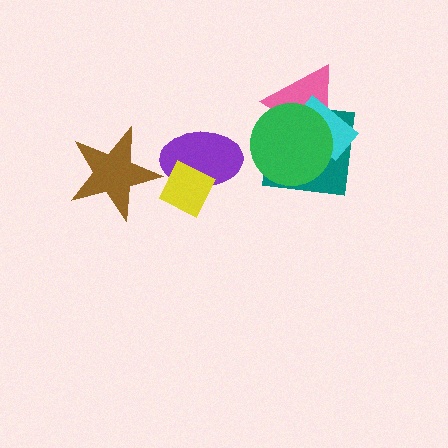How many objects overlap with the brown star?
0 objects overlap with the brown star.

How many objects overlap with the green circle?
3 objects overlap with the green circle.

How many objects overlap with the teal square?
3 objects overlap with the teal square.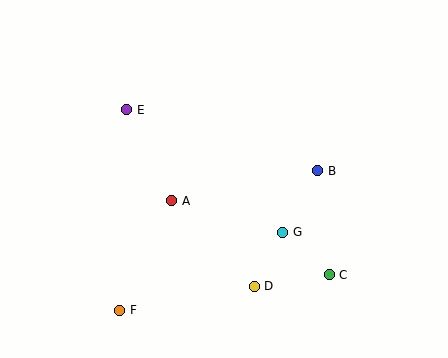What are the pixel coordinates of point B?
Point B is at (318, 171).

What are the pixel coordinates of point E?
Point E is at (127, 110).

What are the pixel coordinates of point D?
Point D is at (254, 286).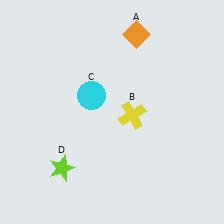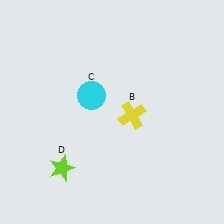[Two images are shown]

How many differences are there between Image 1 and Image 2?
There is 1 difference between the two images.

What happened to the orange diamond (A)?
The orange diamond (A) was removed in Image 2. It was in the top-right area of Image 1.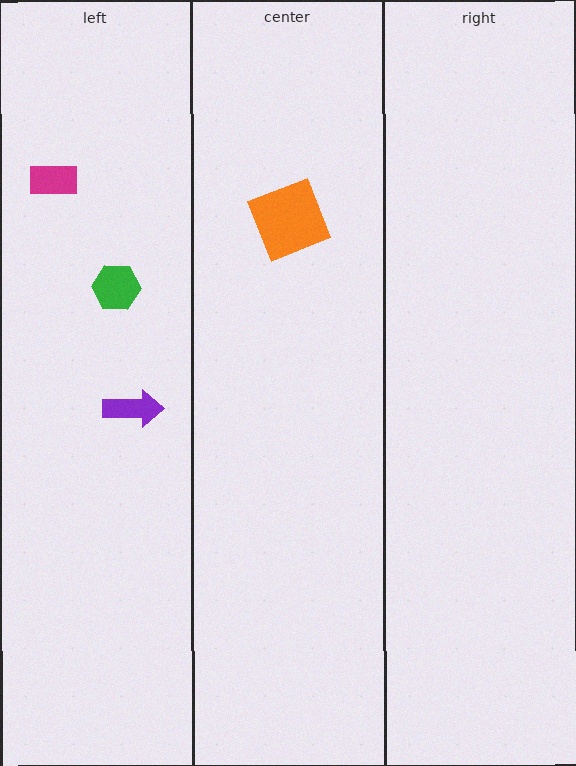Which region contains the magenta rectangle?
The left region.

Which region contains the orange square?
The center region.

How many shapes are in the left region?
3.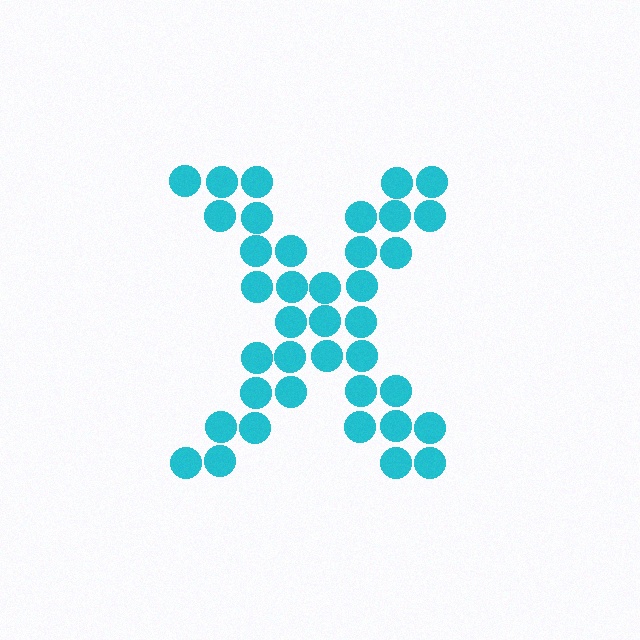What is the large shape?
The large shape is the letter X.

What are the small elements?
The small elements are circles.